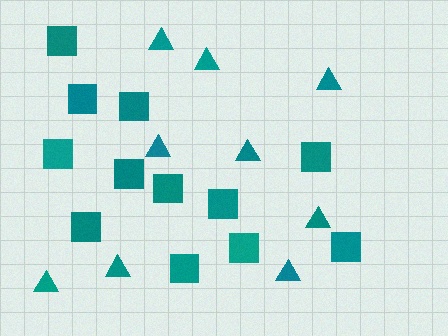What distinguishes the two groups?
There are 2 groups: one group of triangles (9) and one group of squares (12).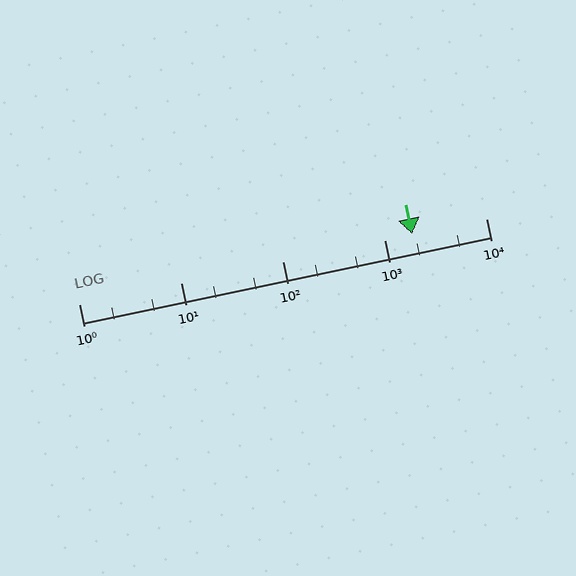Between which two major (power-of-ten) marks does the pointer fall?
The pointer is between 1000 and 10000.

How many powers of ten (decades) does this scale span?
The scale spans 4 decades, from 1 to 10000.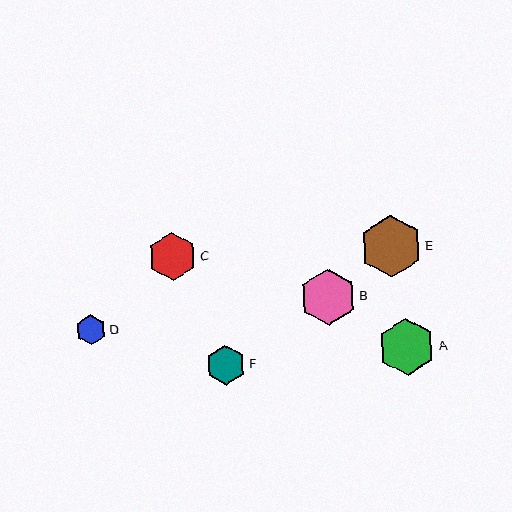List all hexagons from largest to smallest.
From largest to smallest: E, A, B, C, F, D.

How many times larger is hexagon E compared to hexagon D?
Hexagon E is approximately 2.1 times the size of hexagon D.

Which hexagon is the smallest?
Hexagon D is the smallest with a size of approximately 30 pixels.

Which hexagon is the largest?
Hexagon E is the largest with a size of approximately 62 pixels.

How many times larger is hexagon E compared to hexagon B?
Hexagon E is approximately 1.1 times the size of hexagon B.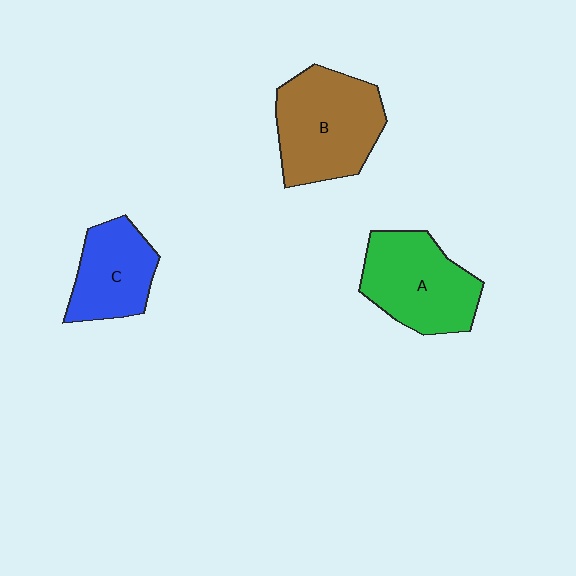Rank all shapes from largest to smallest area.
From largest to smallest: B (brown), A (green), C (blue).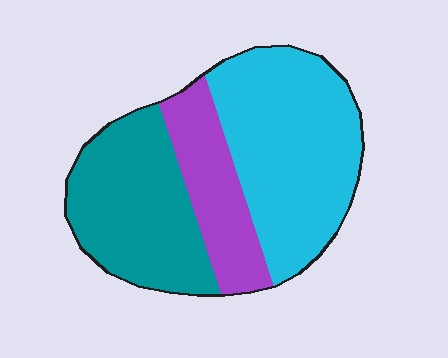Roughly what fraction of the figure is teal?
Teal covers roughly 35% of the figure.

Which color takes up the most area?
Cyan, at roughly 45%.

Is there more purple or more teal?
Teal.